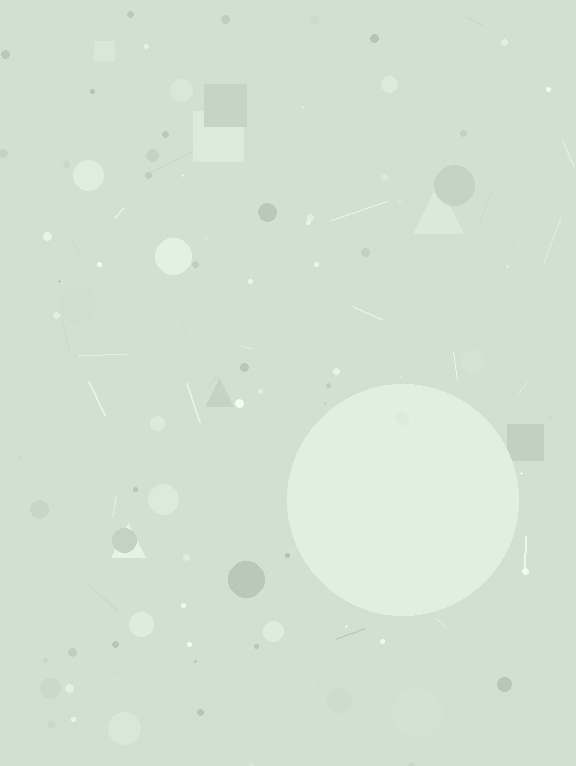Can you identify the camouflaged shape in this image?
The camouflaged shape is a circle.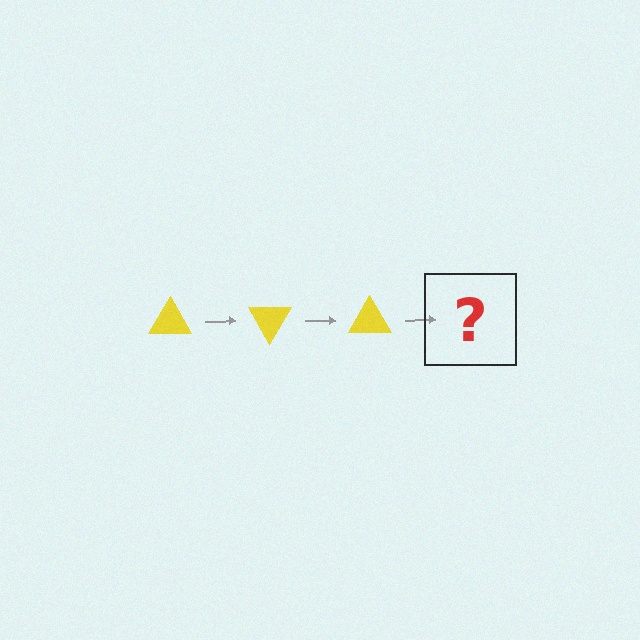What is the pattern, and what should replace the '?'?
The pattern is that the triangle rotates 60 degrees each step. The '?' should be a yellow triangle rotated 180 degrees.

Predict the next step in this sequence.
The next step is a yellow triangle rotated 180 degrees.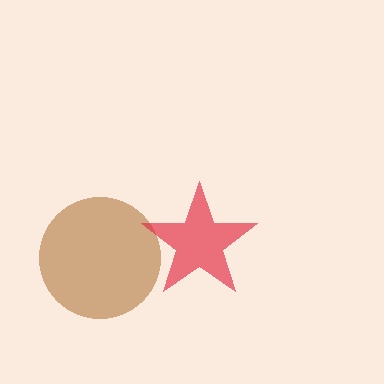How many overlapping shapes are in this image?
There are 2 overlapping shapes in the image.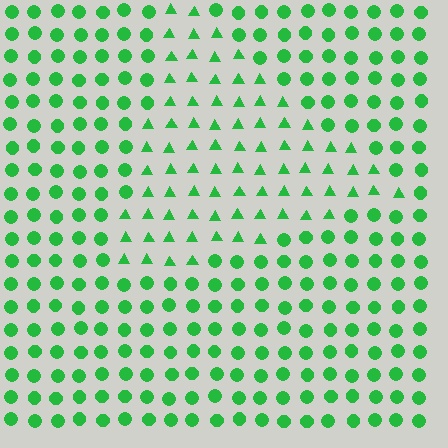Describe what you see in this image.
The image is filled with small green elements arranged in a uniform grid. A triangle-shaped region contains triangles, while the surrounding area contains circles. The boundary is defined purely by the change in element shape.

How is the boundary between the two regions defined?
The boundary is defined by a change in element shape: triangles inside vs. circles outside. All elements share the same color and spacing.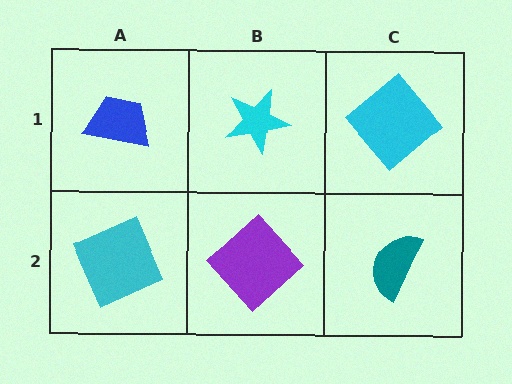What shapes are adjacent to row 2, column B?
A cyan star (row 1, column B), a cyan square (row 2, column A), a teal semicircle (row 2, column C).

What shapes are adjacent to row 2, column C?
A cyan diamond (row 1, column C), a purple diamond (row 2, column B).